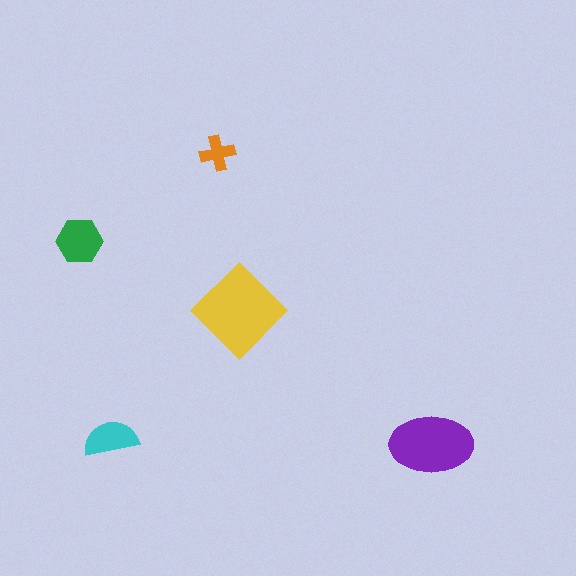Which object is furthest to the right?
The purple ellipse is rightmost.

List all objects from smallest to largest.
The orange cross, the cyan semicircle, the green hexagon, the purple ellipse, the yellow diamond.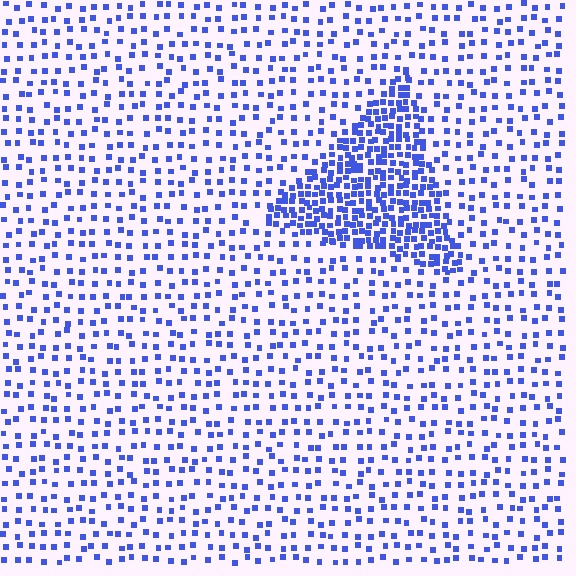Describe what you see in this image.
The image contains small blue elements arranged at two different densities. A triangle-shaped region is visible where the elements are more densely packed than the surrounding area.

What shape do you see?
I see a triangle.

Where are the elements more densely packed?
The elements are more densely packed inside the triangle boundary.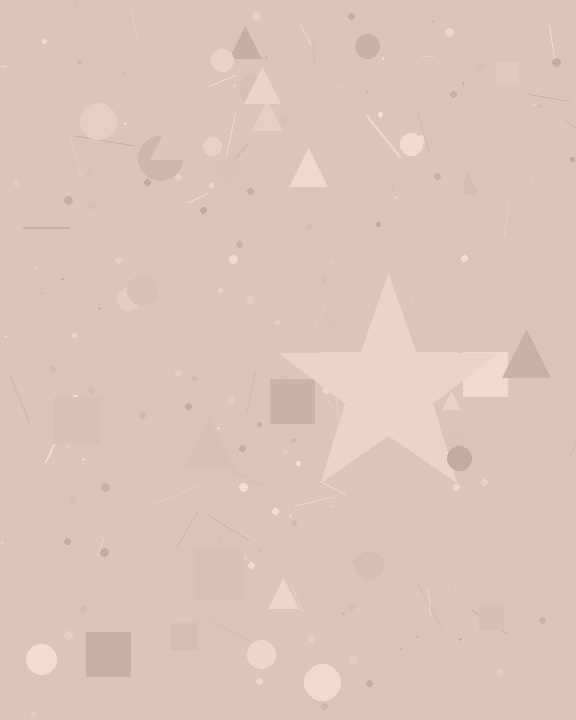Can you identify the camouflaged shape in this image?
The camouflaged shape is a star.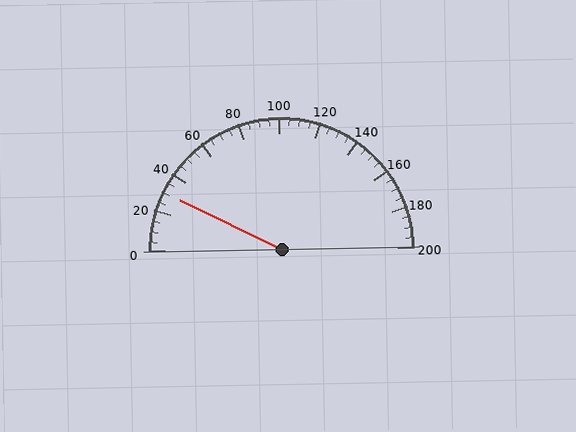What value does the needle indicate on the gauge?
The needle indicates approximately 30.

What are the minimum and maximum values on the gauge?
The gauge ranges from 0 to 200.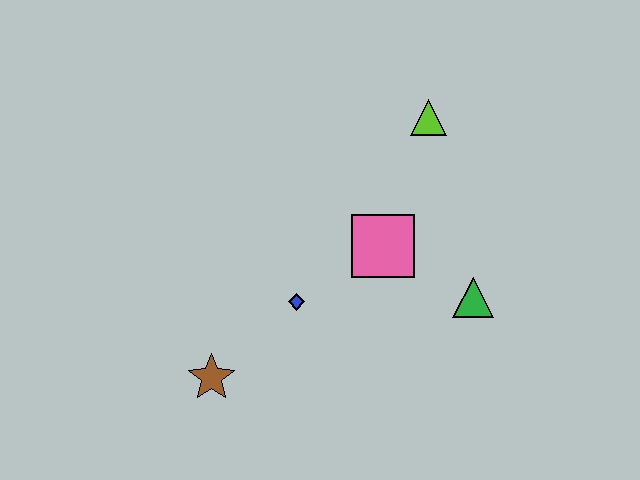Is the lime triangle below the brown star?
No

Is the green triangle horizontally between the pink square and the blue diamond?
No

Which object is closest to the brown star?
The blue diamond is closest to the brown star.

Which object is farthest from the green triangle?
The brown star is farthest from the green triangle.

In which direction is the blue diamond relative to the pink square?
The blue diamond is to the left of the pink square.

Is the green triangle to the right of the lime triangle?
Yes